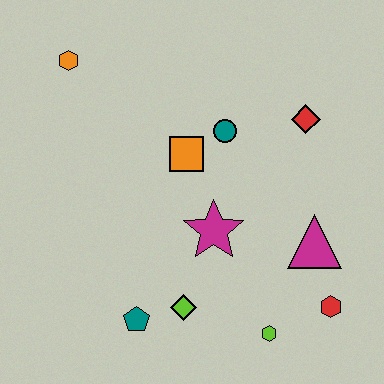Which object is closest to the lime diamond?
The teal pentagon is closest to the lime diamond.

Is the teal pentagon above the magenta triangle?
No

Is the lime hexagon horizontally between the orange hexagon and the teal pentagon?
No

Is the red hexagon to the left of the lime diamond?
No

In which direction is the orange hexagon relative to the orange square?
The orange hexagon is to the left of the orange square.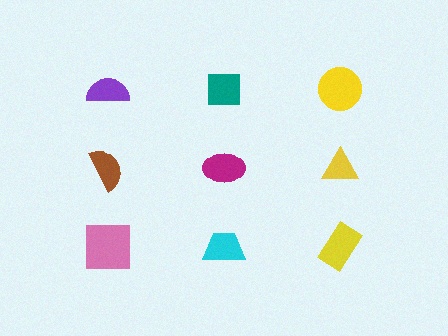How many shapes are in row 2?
3 shapes.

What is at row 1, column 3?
A yellow circle.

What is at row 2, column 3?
A yellow triangle.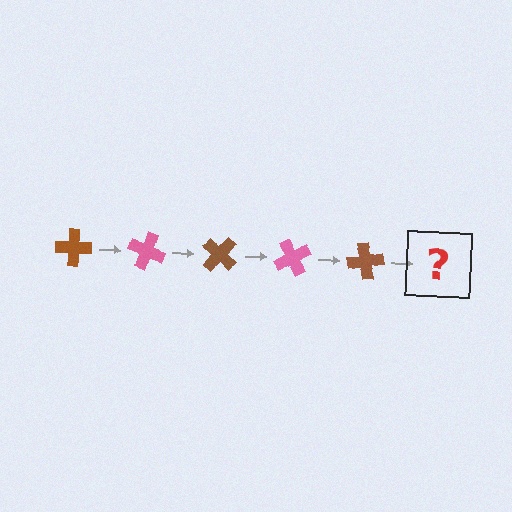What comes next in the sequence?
The next element should be a pink cross, rotated 100 degrees from the start.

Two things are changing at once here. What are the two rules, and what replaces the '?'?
The two rules are that it rotates 20 degrees each step and the color cycles through brown and pink. The '?' should be a pink cross, rotated 100 degrees from the start.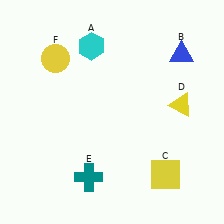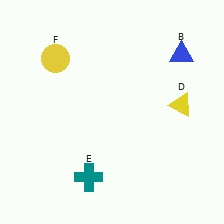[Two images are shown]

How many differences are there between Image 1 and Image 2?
There are 2 differences between the two images.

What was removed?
The yellow square (C), the cyan hexagon (A) were removed in Image 2.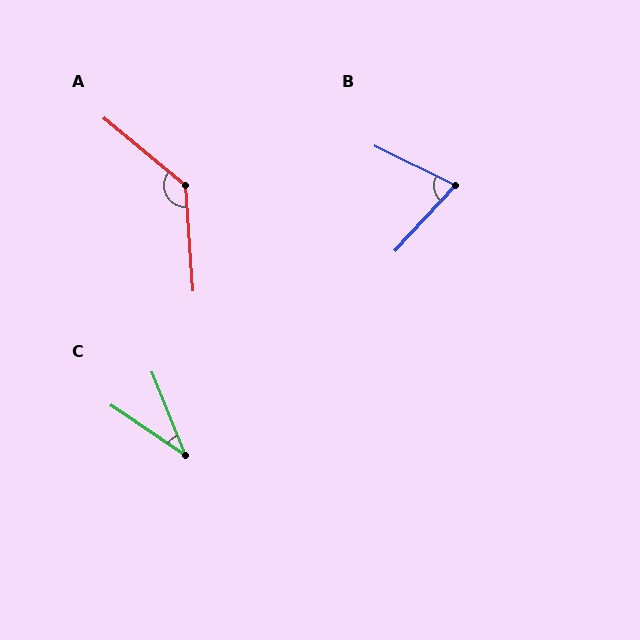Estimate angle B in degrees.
Approximately 73 degrees.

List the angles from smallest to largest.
C (34°), B (73°), A (134°).